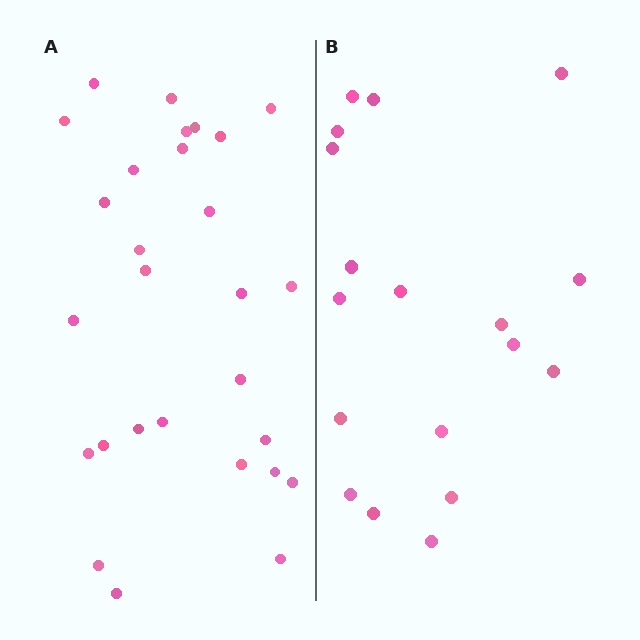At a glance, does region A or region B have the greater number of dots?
Region A (the left region) has more dots.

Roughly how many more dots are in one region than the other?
Region A has roughly 10 or so more dots than region B.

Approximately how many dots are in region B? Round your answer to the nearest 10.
About 20 dots. (The exact count is 18, which rounds to 20.)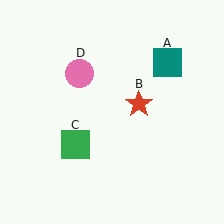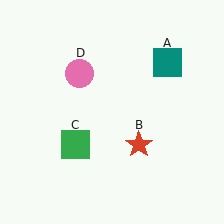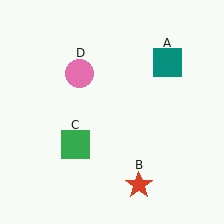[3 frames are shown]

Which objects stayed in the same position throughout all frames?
Teal square (object A) and green square (object C) and pink circle (object D) remained stationary.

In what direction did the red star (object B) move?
The red star (object B) moved down.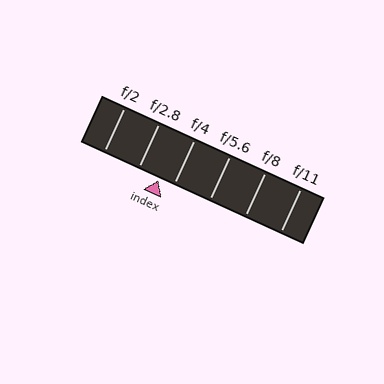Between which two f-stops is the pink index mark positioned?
The index mark is between f/2.8 and f/4.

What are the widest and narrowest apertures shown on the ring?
The widest aperture shown is f/2 and the narrowest is f/11.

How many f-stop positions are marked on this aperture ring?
There are 6 f-stop positions marked.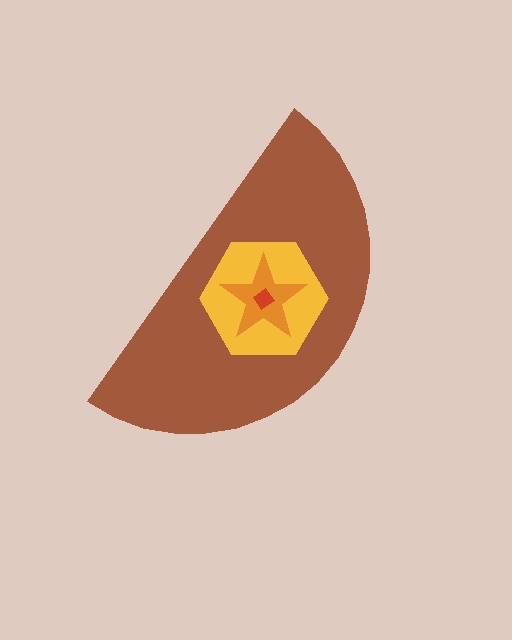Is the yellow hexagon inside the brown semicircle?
Yes.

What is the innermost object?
The red diamond.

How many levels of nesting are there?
4.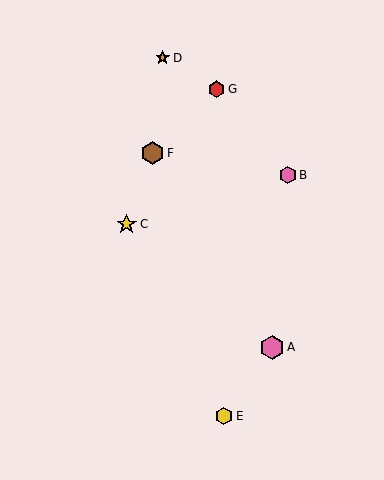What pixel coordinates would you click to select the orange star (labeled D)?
Click at (163, 58) to select the orange star D.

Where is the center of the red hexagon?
The center of the red hexagon is at (217, 89).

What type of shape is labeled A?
Shape A is a pink hexagon.